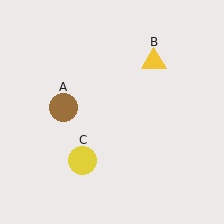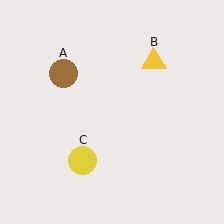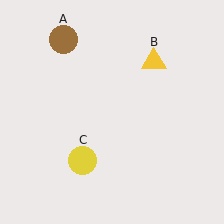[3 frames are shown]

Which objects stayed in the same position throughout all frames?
Yellow triangle (object B) and yellow circle (object C) remained stationary.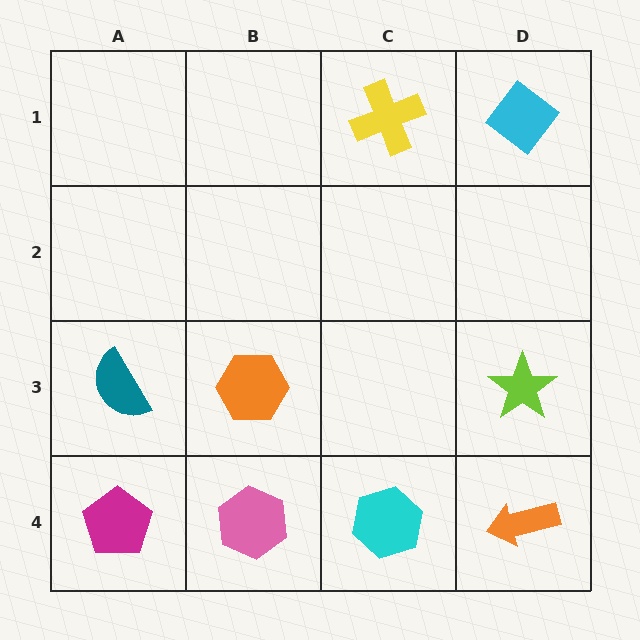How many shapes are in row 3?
3 shapes.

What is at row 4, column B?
A pink hexagon.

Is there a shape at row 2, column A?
No, that cell is empty.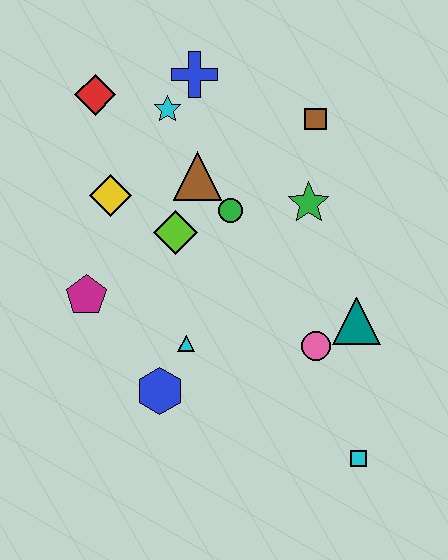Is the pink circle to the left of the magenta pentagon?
No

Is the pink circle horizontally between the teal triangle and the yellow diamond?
Yes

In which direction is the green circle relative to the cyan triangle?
The green circle is above the cyan triangle.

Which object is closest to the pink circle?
The teal triangle is closest to the pink circle.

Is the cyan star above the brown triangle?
Yes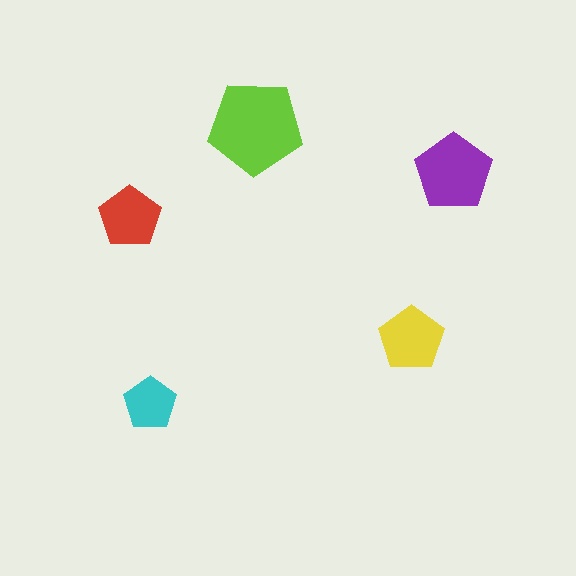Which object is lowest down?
The cyan pentagon is bottommost.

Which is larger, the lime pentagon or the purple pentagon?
The lime one.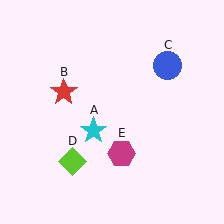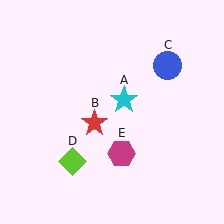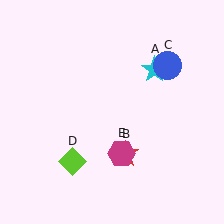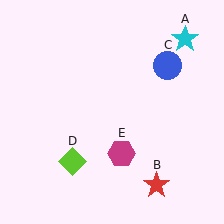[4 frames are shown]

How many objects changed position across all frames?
2 objects changed position: cyan star (object A), red star (object B).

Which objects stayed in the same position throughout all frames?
Blue circle (object C) and lime diamond (object D) and magenta hexagon (object E) remained stationary.